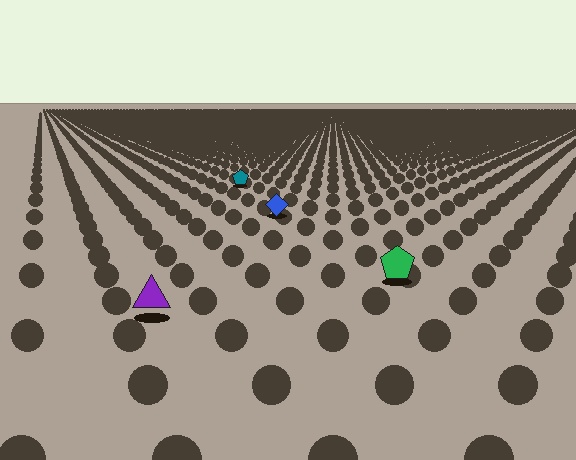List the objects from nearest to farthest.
From nearest to farthest: the purple triangle, the green pentagon, the blue diamond, the teal pentagon.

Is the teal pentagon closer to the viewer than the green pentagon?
No. The green pentagon is closer — you can tell from the texture gradient: the ground texture is coarser near it.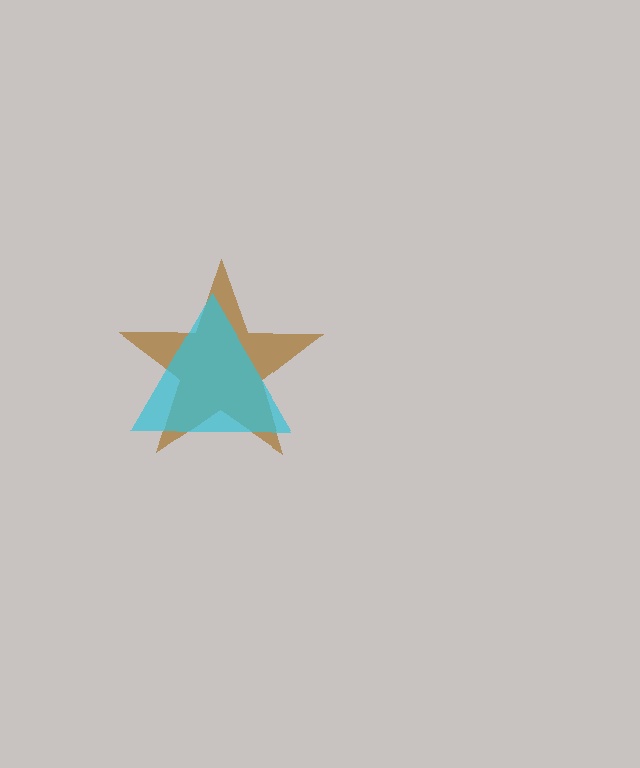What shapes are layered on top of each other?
The layered shapes are: a brown star, a cyan triangle.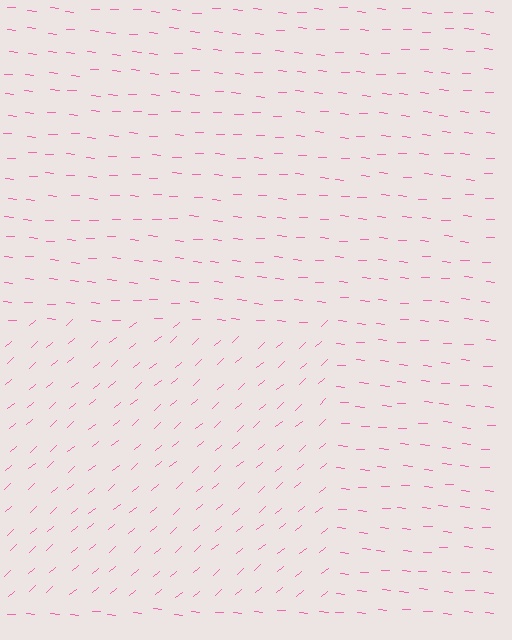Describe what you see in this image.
The image is filled with small pink line segments. A rectangle region in the image has lines oriented differently from the surrounding lines, creating a visible texture boundary.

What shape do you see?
I see a rectangle.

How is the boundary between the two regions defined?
The boundary is defined purely by a change in line orientation (approximately 45 degrees difference). All lines are the same color and thickness.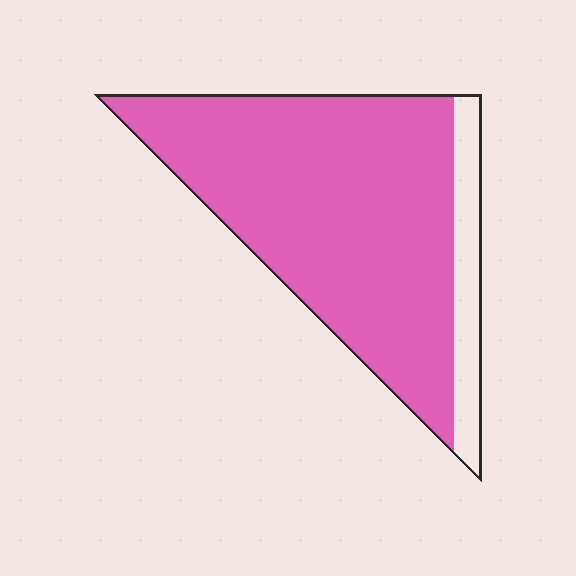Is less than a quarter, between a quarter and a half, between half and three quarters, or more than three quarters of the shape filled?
More than three quarters.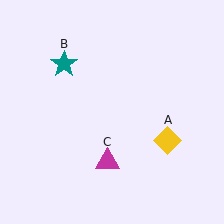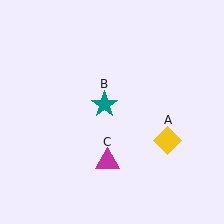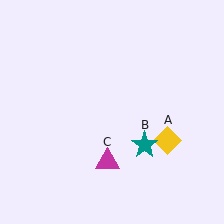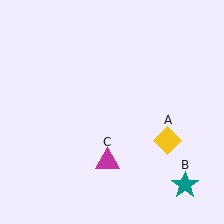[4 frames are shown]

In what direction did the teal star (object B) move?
The teal star (object B) moved down and to the right.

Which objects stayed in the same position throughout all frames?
Yellow diamond (object A) and magenta triangle (object C) remained stationary.